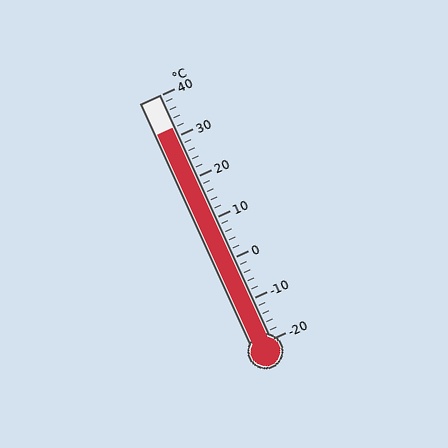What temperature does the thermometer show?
The thermometer shows approximately 32°C.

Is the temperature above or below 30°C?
The temperature is above 30°C.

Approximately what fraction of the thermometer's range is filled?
The thermometer is filled to approximately 85% of its range.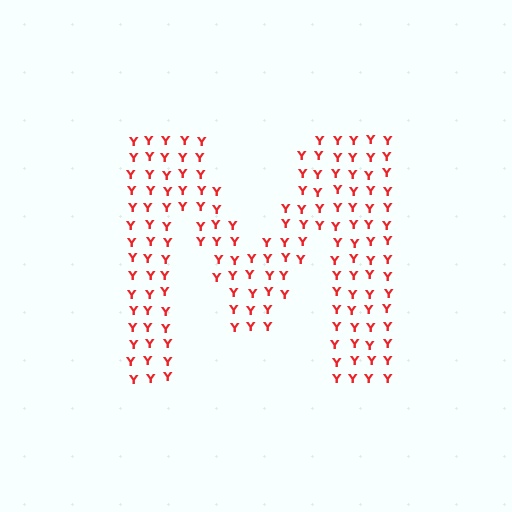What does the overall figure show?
The overall figure shows the letter M.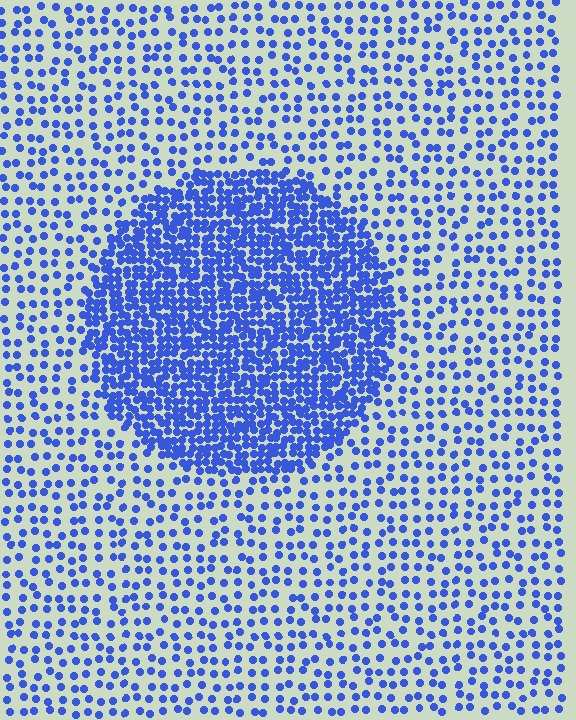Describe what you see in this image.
The image contains small blue elements arranged at two different densities. A circle-shaped region is visible where the elements are more densely packed than the surrounding area.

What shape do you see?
I see a circle.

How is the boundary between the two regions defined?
The boundary is defined by a change in element density (approximately 2.7x ratio). All elements are the same color, size, and shape.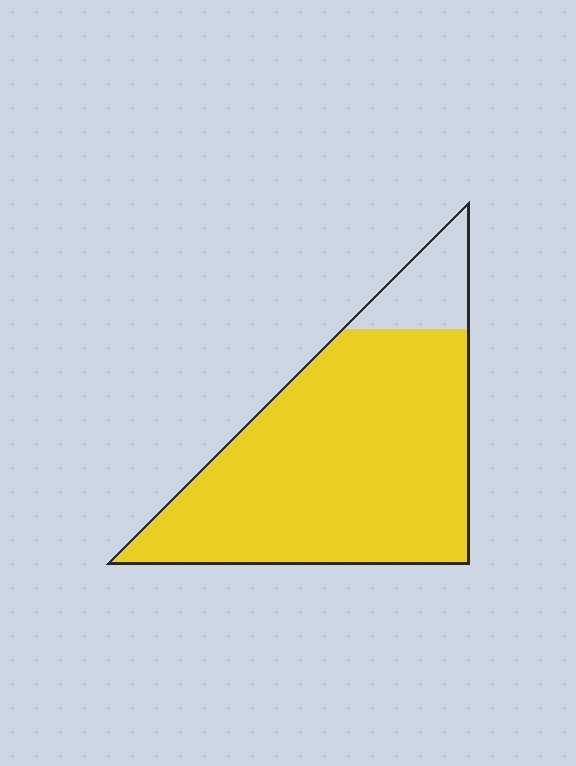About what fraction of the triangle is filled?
About seven eighths (7/8).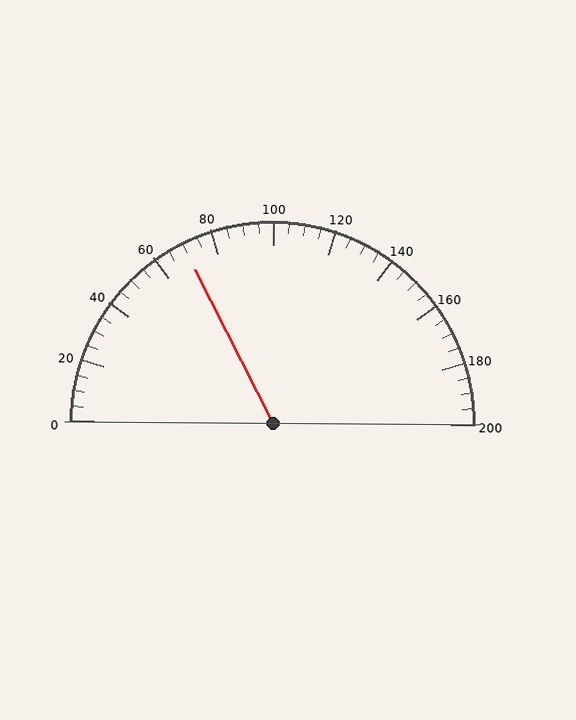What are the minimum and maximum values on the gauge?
The gauge ranges from 0 to 200.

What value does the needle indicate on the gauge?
The needle indicates approximately 70.